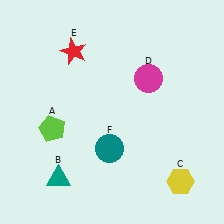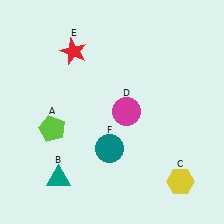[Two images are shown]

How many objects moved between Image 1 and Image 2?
1 object moved between the two images.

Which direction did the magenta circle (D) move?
The magenta circle (D) moved down.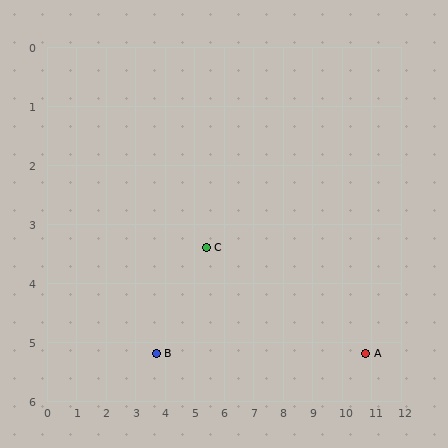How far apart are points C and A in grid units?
Points C and A are about 5.7 grid units apart.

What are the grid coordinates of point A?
Point A is at approximately (10.8, 5.2).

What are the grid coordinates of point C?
Point C is at approximately (5.4, 3.4).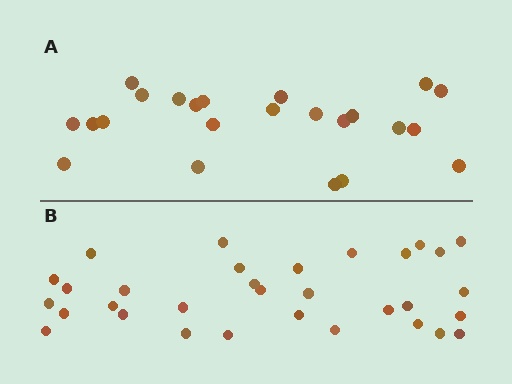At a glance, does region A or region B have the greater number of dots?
Region B (the bottom region) has more dots.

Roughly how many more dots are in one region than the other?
Region B has roughly 8 or so more dots than region A.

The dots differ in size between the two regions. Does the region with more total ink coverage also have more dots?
No. Region A has more total ink coverage because its dots are larger, but region B actually contains more individual dots. Total area can be misleading — the number of items is what matters here.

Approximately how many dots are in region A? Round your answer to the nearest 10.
About 20 dots. (The exact count is 23, which rounds to 20.)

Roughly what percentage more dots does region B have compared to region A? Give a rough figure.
About 40% more.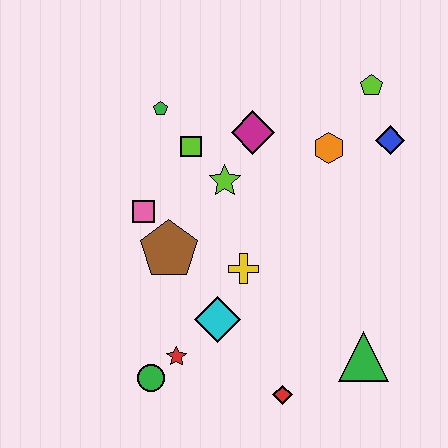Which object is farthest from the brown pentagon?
The lime pentagon is farthest from the brown pentagon.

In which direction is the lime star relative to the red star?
The lime star is above the red star.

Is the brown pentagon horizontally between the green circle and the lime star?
Yes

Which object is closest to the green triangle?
The red diamond is closest to the green triangle.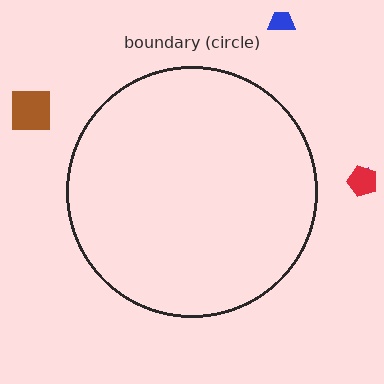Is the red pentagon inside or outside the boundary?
Outside.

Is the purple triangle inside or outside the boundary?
Outside.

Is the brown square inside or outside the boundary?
Outside.